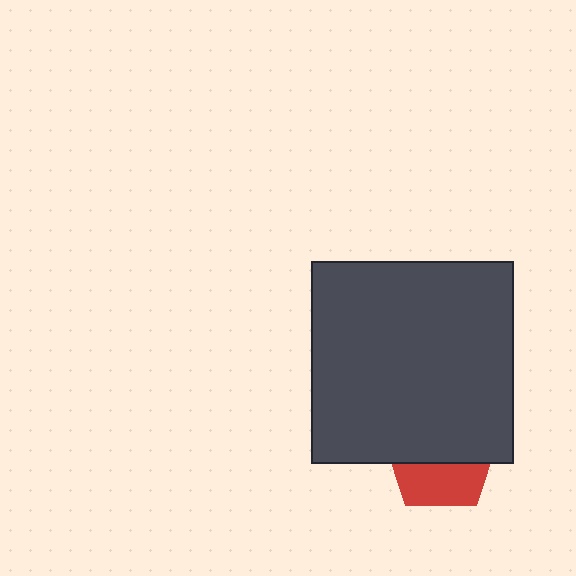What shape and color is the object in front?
The object in front is a dark gray square.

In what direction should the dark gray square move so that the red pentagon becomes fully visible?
The dark gray square should move up. That is the shortest direction to clear the overlap and leave the red pentagon fully visible.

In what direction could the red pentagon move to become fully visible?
The red pentagon could move down. That would shift it out from behind the dark gray square entirely.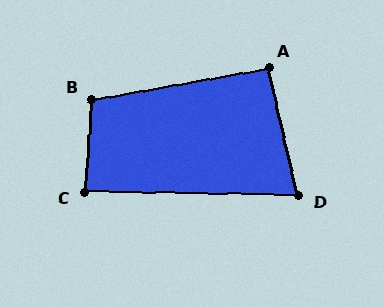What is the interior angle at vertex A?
Approximately 93 degrees (approximately right).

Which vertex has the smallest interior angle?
D, at approximately 76 degrees.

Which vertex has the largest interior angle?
B, at approximately 104 degrees.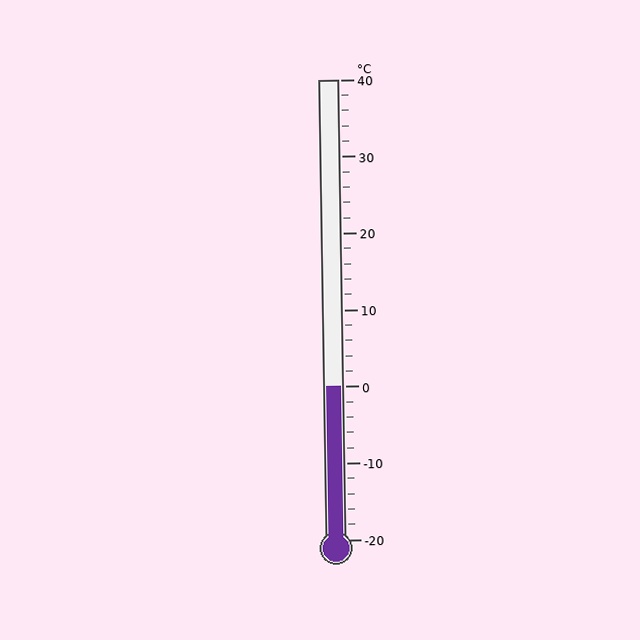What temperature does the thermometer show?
The thermometer shows approximately 0°C.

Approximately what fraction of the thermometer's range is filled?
The thermometer is filled to approximately 35% of its range.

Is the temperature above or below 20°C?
The temperature is below 20°C.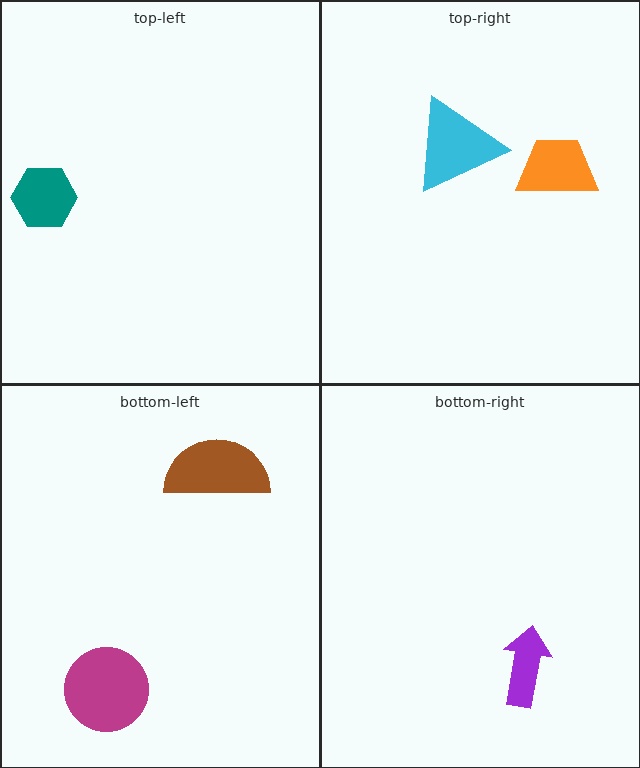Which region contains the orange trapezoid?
The top-right region.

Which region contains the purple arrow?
The bottom-right region.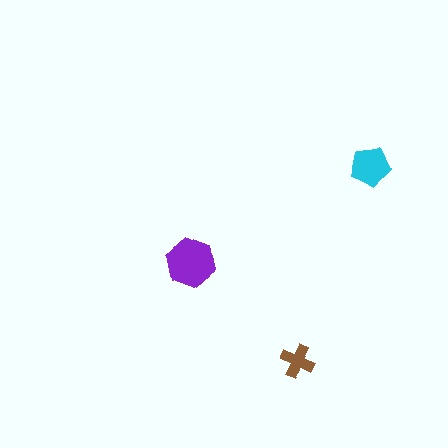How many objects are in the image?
There are 3 objects in the image.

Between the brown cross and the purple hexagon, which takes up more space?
The purple hexagon.